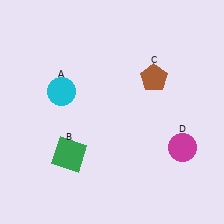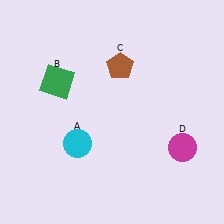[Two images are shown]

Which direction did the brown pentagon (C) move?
The brown pentagon (C) moved left.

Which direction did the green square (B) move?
The green square (B) moved up.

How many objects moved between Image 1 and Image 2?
3 objects moved between the two images.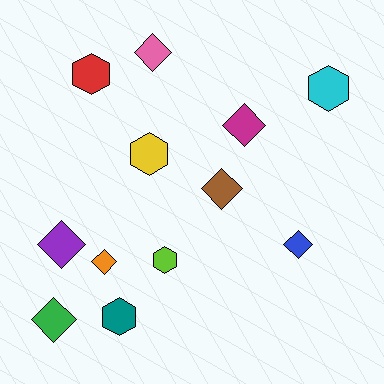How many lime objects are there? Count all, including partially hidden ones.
There is 1 lime object.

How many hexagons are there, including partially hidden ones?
There are 5 hexagons.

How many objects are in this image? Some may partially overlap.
There are 12 objects.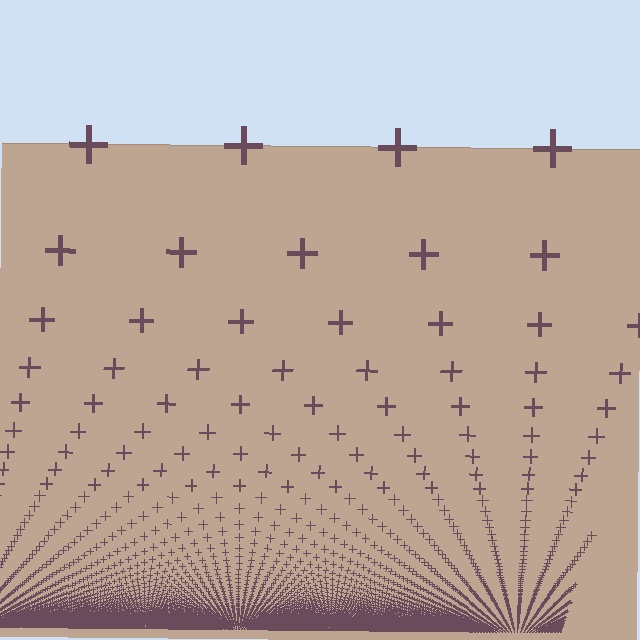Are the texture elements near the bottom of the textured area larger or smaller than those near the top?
Smaller. The gradient is inverted — elements near the bottom are smaller and denser.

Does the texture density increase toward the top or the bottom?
Density increases toward the bottom.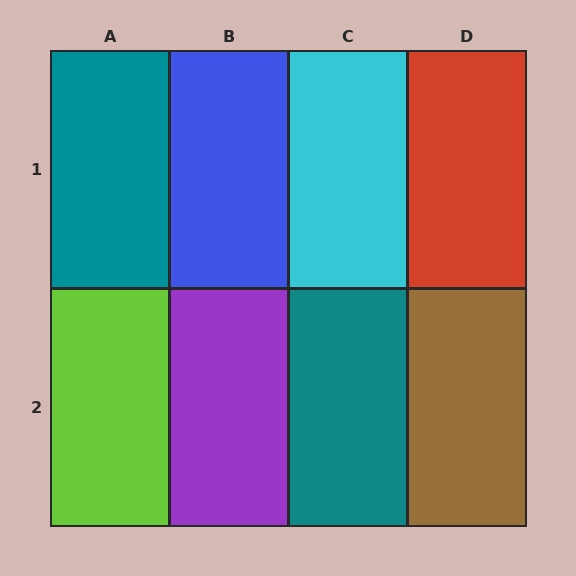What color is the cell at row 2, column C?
Teal.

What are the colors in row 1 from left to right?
Teal, blue, cyan, red.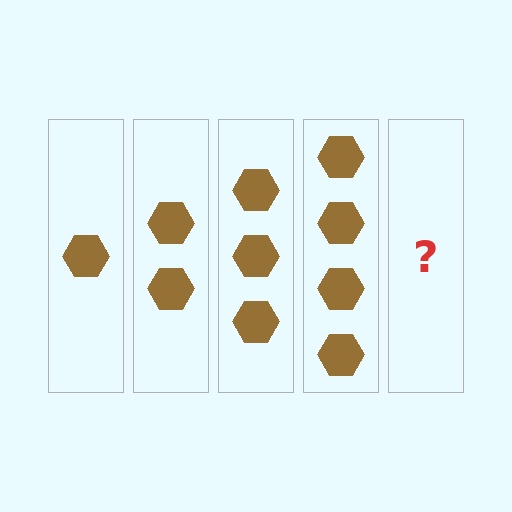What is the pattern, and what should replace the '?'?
The pattern is that each step adds one more hexagon. The '?' should be 5 hexagons.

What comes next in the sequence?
The next element should be 5 hexagons.